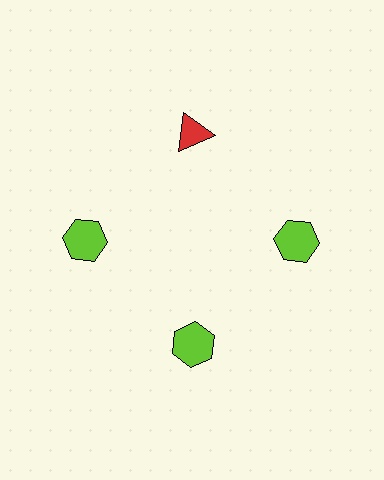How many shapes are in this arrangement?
There are 4 shapes arranged in a ring pattern.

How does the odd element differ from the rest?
It differs in both color (red instead of lime) and shape (triangle instead of hexagon).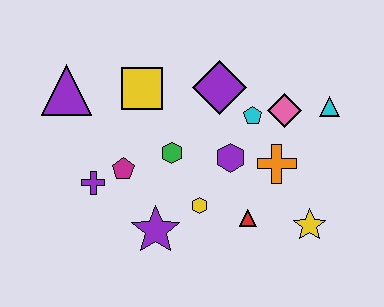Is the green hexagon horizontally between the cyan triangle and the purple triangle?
Yes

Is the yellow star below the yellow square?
Yes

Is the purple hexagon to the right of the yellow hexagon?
Yes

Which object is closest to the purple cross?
The magenta pentagon is closest to the purple cross.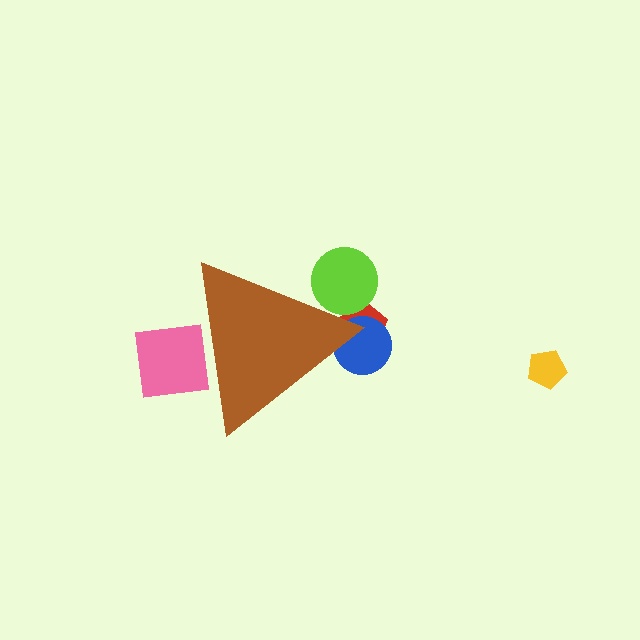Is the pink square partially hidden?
Yes, the pink square is partially hidden behind the brown triangle.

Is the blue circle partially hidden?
Yes, the blue circle is partially hidden behind the brown triangle.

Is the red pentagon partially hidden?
Yes, the red pentagon is partially hidden behind the brown triangle.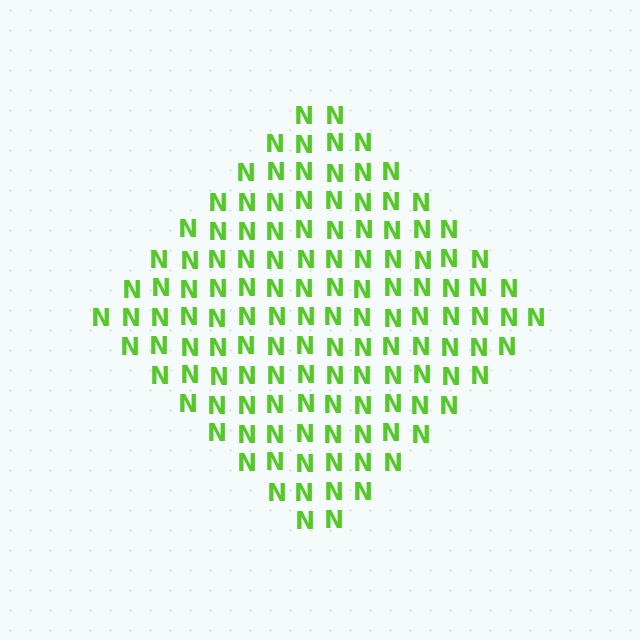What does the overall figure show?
The overall figure shows a diamond.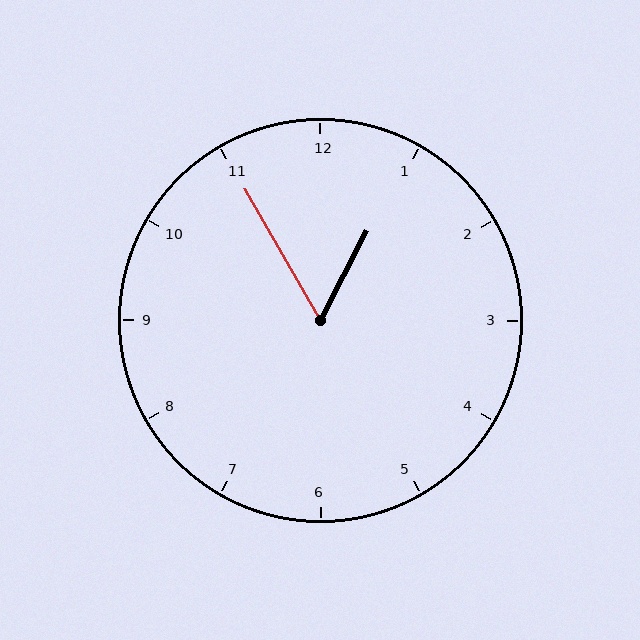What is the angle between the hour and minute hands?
Approximately 58 degrees.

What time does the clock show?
12:55.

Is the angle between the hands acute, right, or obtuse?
It is acute.